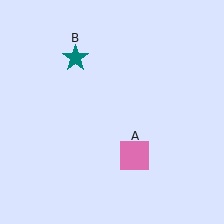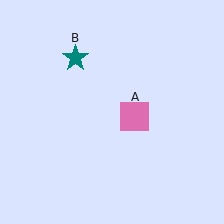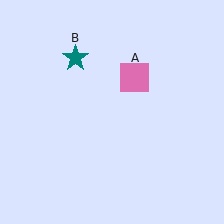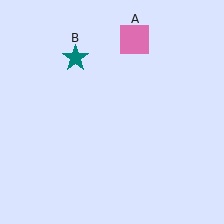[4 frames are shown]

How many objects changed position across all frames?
1 object changed position: pink square (object A).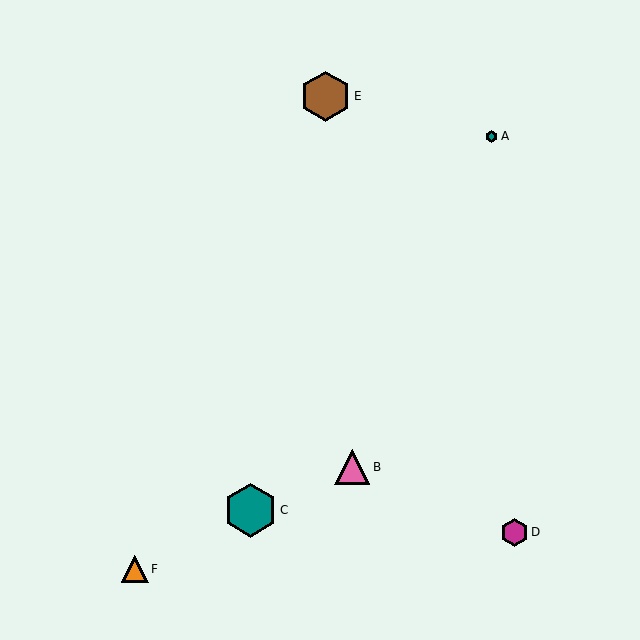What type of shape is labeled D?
Shape D is a magenta hexagon.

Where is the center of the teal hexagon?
The center of the teal hexagon is at (492, 136).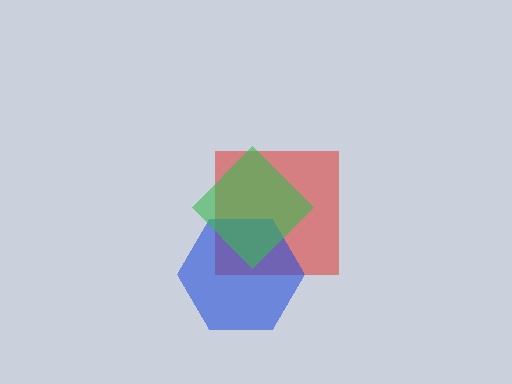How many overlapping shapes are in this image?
There are 3 overlapping shapes in the image.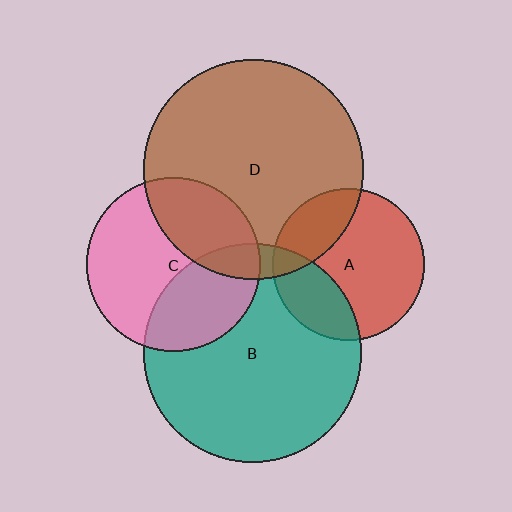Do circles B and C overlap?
Yes.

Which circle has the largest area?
Circle D (brown).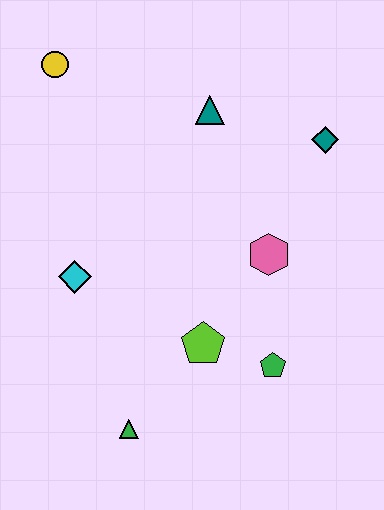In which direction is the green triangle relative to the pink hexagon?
The green triangle is below the pink hexagon.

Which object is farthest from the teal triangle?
The green triangle is farthest from the teal triangle.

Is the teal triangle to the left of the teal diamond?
Yes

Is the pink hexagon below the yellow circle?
Yes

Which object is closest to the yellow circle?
The teal triangle is closest to the yellow circle.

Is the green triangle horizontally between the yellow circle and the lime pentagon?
Yes